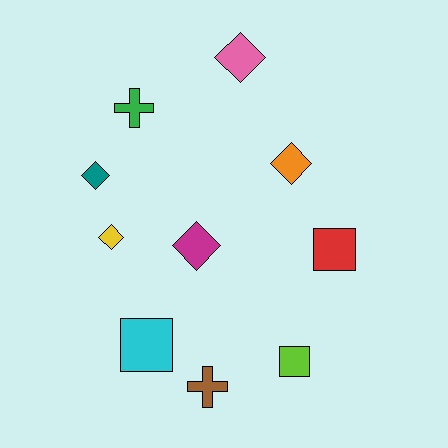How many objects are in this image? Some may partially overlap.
There are 10 objects.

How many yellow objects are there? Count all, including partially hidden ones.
There is 1 yellow object.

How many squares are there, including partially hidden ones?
There are 3 squares.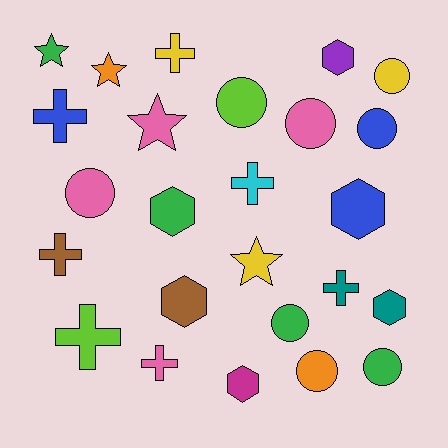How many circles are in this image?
There are 8 circles.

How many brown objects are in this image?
There are 2 brown objects.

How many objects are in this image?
There are 25 objects.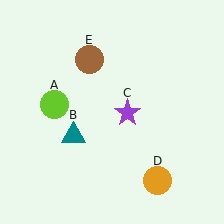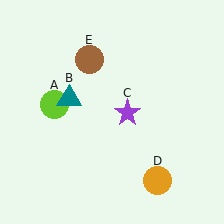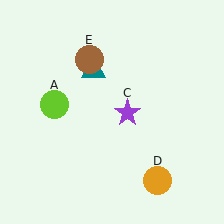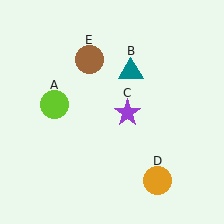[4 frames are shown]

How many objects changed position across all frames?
1 object changed position: teal triangle (object B).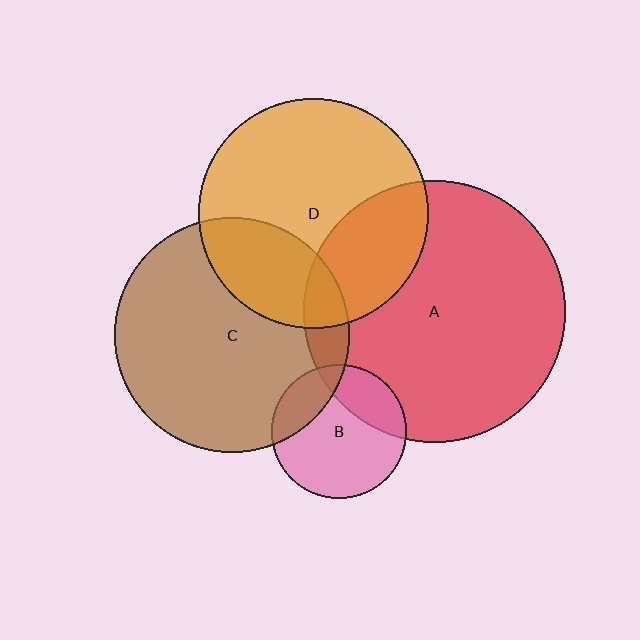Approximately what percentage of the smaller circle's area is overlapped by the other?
Approximately 20%.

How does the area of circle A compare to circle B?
Approximately 3.8 times.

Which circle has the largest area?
Circle A (red).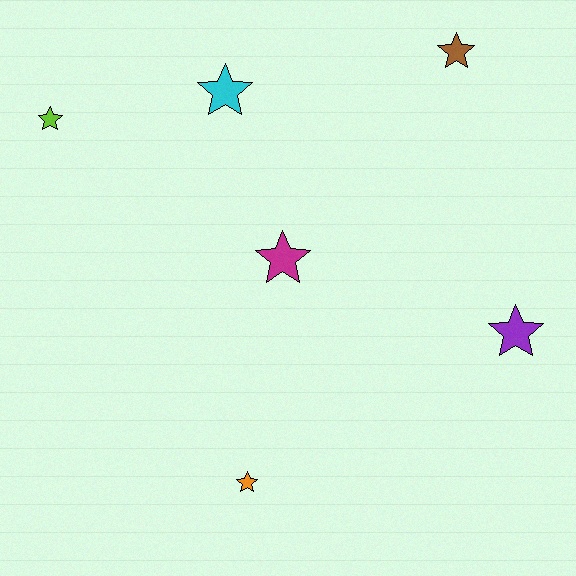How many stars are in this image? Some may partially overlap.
There are 6 stars.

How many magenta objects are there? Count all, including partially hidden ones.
There is 1 magenta object.